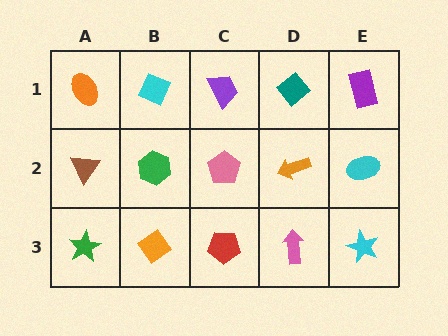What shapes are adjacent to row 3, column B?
A green hexagon (row 2, column B), a green star (row 3, column A), a red pentagon (row 3, column C).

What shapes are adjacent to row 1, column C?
A pink pentagon (row 2, column C), a cyan diamond (row 1, column B), a teal diamond (row 1, column D).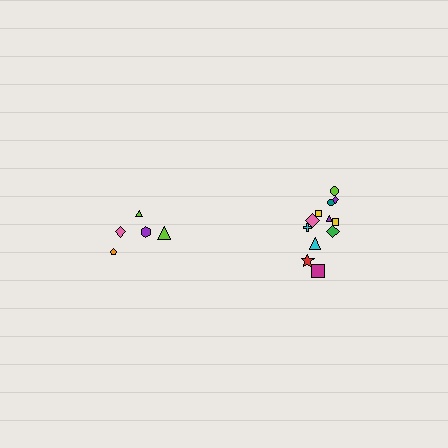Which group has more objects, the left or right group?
The right group.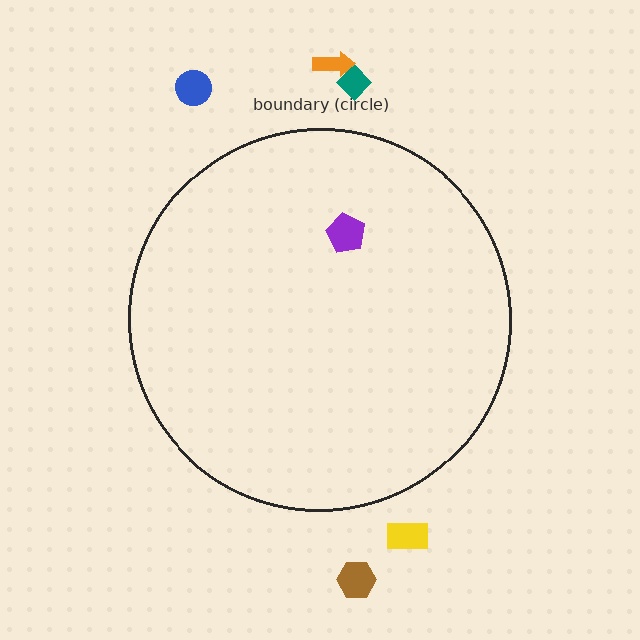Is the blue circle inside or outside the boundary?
Outside.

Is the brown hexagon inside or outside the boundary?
Outside.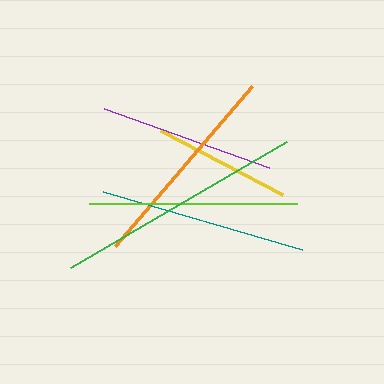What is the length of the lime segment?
The lime segment is approximately 208 pixels long.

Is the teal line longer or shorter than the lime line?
The lime line is longer than the teal line.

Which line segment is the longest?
The green line is the longest at approximately 249 pixels.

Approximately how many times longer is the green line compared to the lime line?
The green line is approximately 1.2 times the length of the lime line.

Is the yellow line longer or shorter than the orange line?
The orange line is longer than the yellow line.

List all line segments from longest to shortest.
From longest to shortest: green, orange, lime, teal, purple, yellow.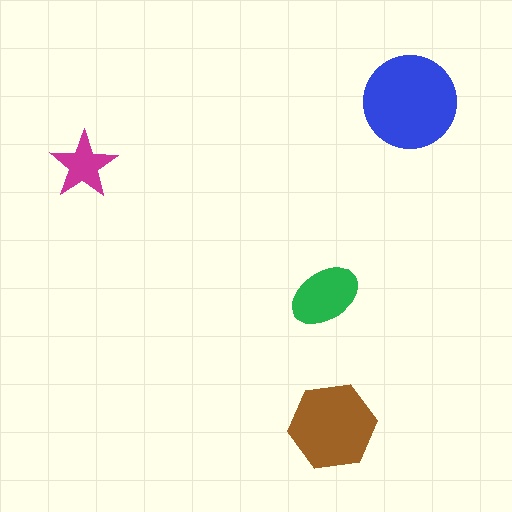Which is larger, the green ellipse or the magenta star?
The green ellipse.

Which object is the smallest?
The magenta star.